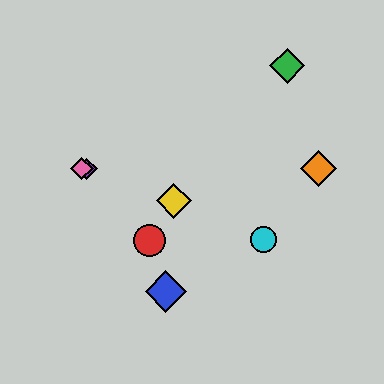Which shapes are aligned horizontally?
The purple diamond, the orange diamond, the pink diamond are aligned horizontally.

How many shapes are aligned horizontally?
3 shapes (the purple diamond, the orange diamond, the pink diamond) are aligned horizontally.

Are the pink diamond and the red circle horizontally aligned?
No, the pink diamond is at y≈169 and the red circle is at y≈241.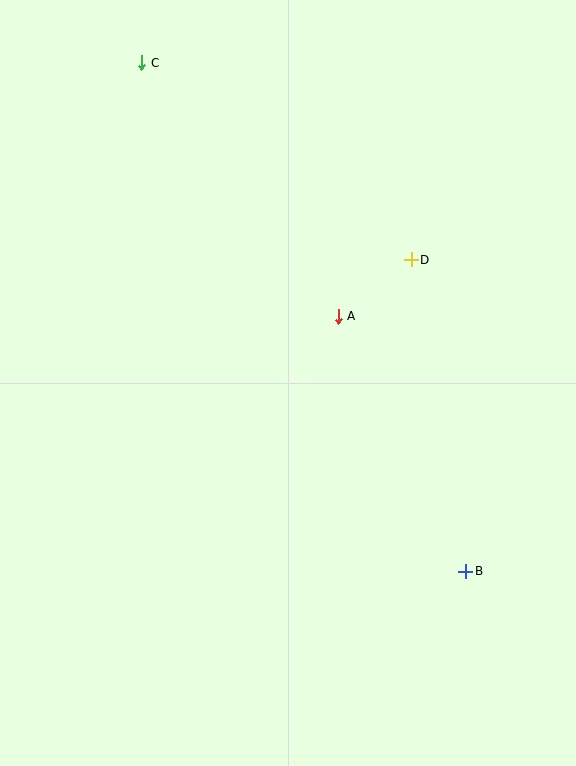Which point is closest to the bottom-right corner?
Point B is closest to the bottom-right corner.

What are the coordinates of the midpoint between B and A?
The midpoint between B and A is at (402, 444).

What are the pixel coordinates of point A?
Point A is at (338, 316).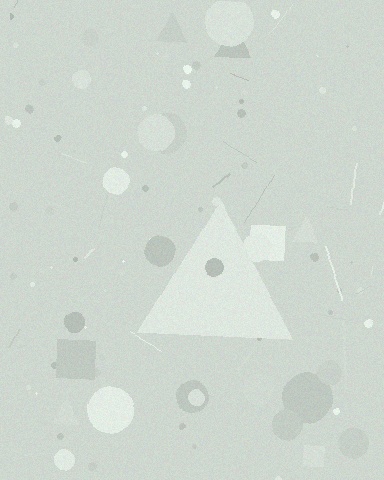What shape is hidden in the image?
A triangle is hidden in the image.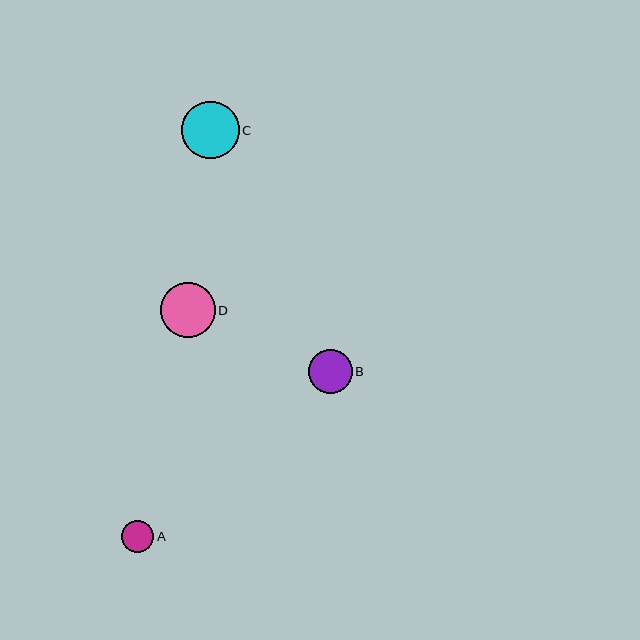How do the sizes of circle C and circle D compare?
Circle C and circle D are approximately the same size.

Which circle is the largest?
Circle C is the largest with a size of approximately 58 pixels.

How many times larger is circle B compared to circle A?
Circle B is approximately 1.4 times the size of circle A.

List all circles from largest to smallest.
From largest to smallest: C, D, B, A.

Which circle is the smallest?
Circle A is the smallest with a size of approximately 32 pixels.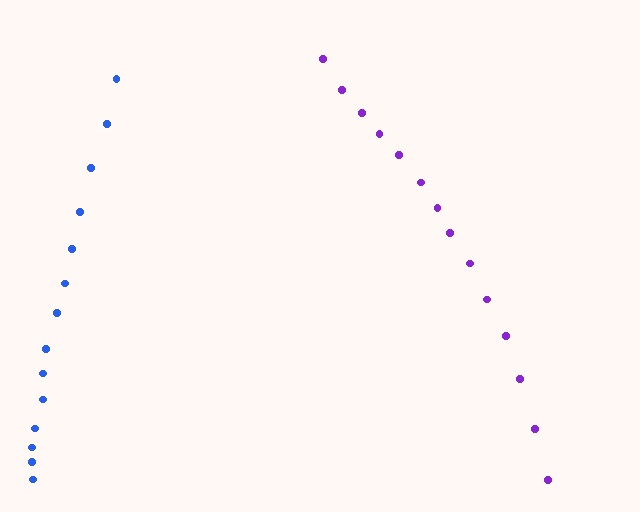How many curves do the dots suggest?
There are 2 distinct paths.